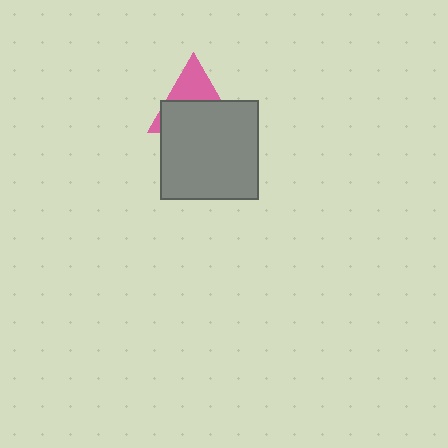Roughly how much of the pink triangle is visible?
A small part of it is visible (roughly 38%).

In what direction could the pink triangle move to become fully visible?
The pink triangle could move up. That would shift it out from behind the gray square entirely.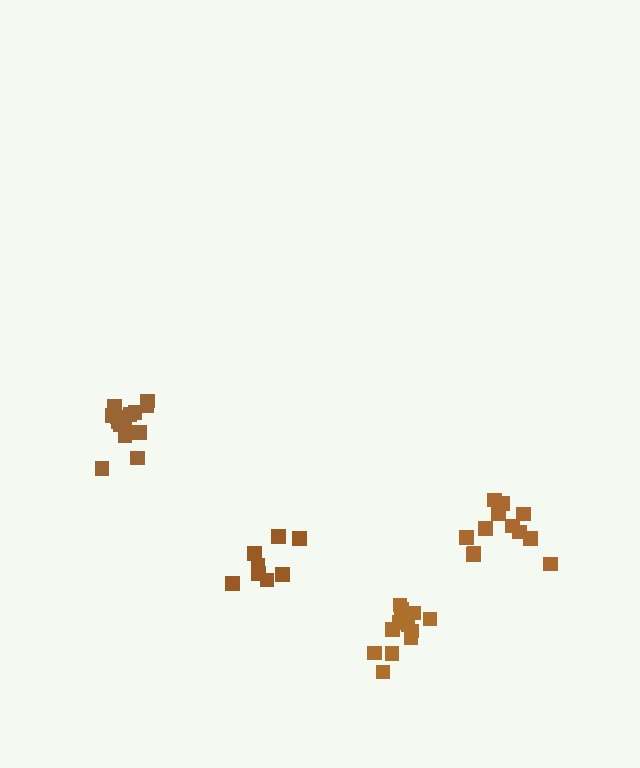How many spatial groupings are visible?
There are 4 spatial groupings.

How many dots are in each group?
Group 1: 12 dots, Group 2: 14 dots, Group 3: 8 dots, Group 4: 12 dots (46 total).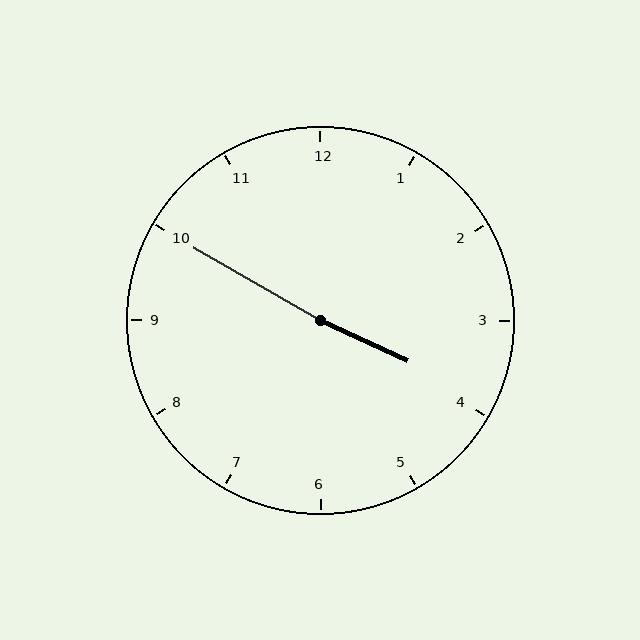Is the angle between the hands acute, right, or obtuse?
It is obtuse.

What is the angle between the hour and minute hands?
Approximately 175 degrees.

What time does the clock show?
3:50.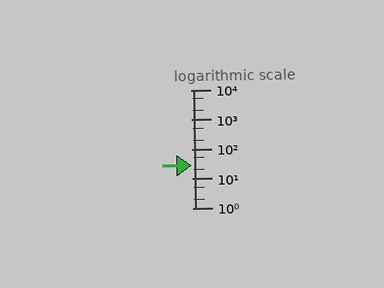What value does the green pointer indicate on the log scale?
The pointer indicates approximately 28.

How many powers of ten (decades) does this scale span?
The scale spans 4 decades, from 1 to 10000.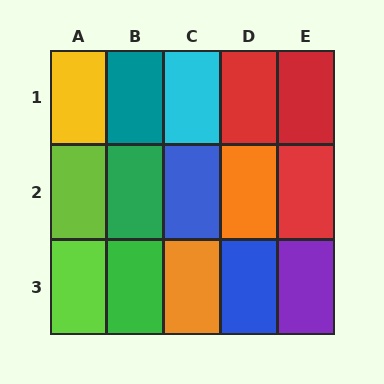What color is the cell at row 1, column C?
Cyan.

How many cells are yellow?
1 cell is yellow.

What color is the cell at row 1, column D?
Red.